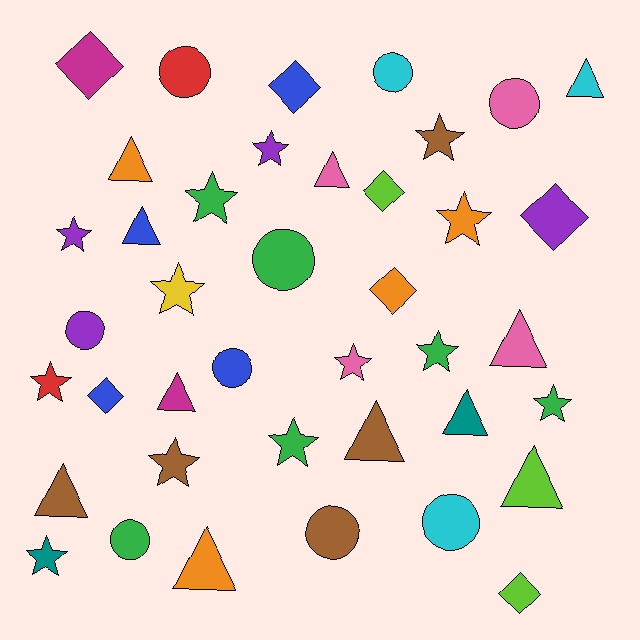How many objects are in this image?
There are 40 objects.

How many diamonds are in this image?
There are 7 diamonds.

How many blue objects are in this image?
There are 4 blue objects.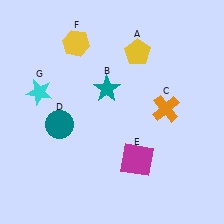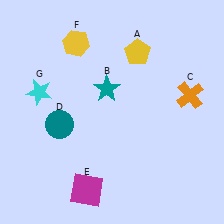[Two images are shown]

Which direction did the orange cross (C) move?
The orange cross (C) moved right.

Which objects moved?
The objects that moved are: the orange cross (C), the magenta square (E).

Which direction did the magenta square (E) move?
The magenta square (E) moved left.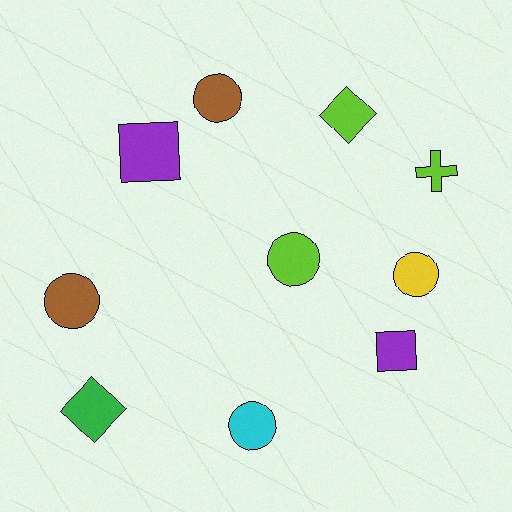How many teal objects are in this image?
There are no teal objects.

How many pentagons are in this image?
There are no pentagons.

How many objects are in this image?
There are 10 objects.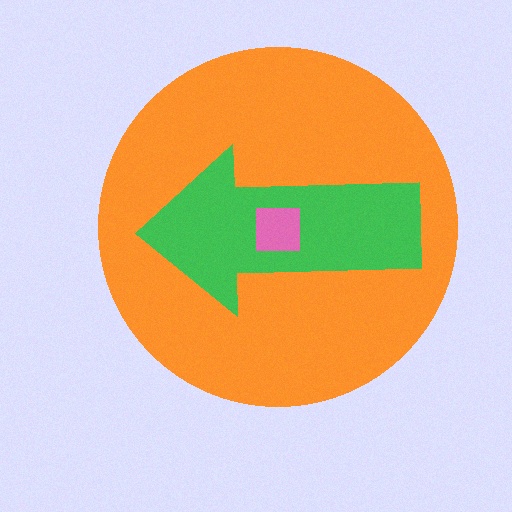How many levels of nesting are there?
3.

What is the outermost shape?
The orange circle.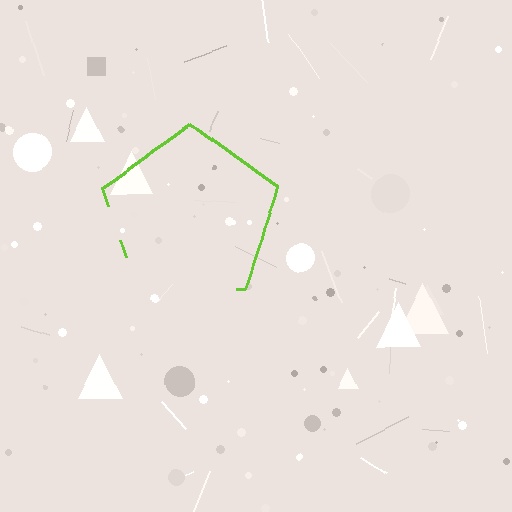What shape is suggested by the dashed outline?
The dashed outline suggests a pentagon.